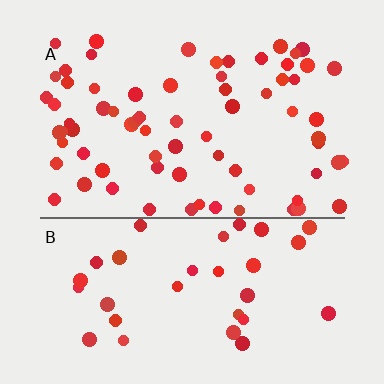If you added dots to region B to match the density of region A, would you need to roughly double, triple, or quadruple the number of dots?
Approximately double.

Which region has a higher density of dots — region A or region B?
A (the top).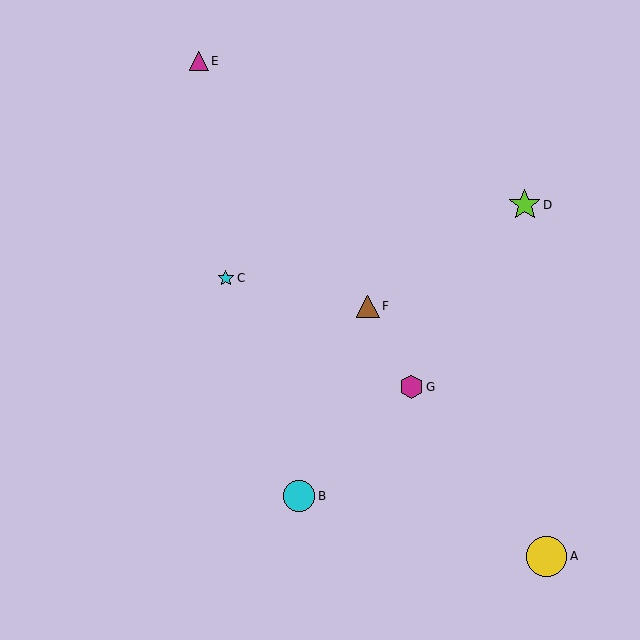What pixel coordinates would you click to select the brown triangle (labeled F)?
Click at (368, 306) to select the brown triangle F.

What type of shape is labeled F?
Shape F is a brown triangle.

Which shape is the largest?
The yellow circle (labeled A) is the largest.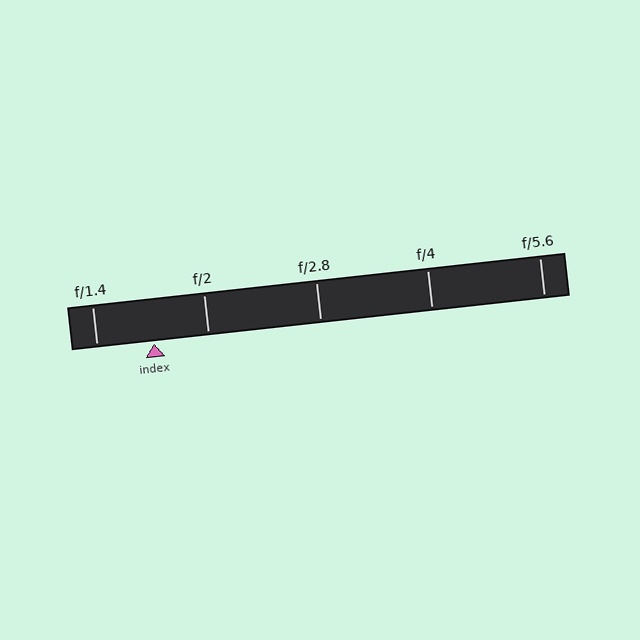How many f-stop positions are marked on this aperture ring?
There are 5 f-stop positions marked.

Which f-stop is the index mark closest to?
The index mark is closest to f/2.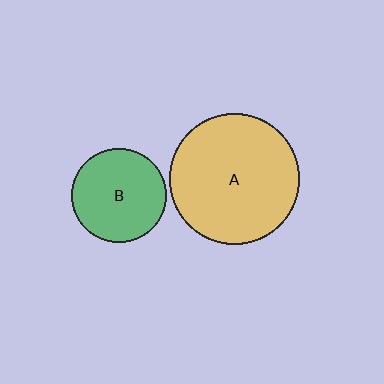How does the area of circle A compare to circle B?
Approximately 1.9 times.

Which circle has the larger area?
Circle A (yellow).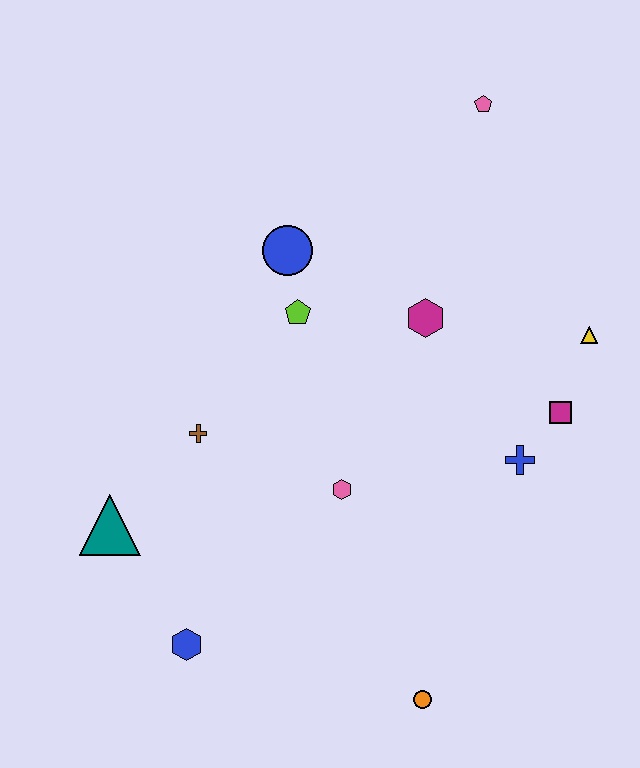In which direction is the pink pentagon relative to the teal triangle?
The pink pentagon is above the teal triangle.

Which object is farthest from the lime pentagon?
The orange circle is farthest from the lime pentagon.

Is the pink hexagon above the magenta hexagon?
No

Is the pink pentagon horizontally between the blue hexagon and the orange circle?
No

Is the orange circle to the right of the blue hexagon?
Yes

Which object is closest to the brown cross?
The teal triangle is closest to the brown cross.